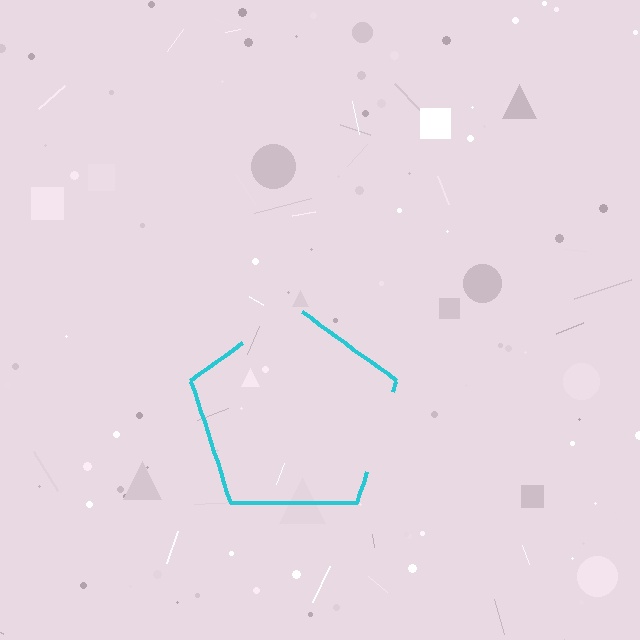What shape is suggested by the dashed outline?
The dashed outline suggests a pentagon.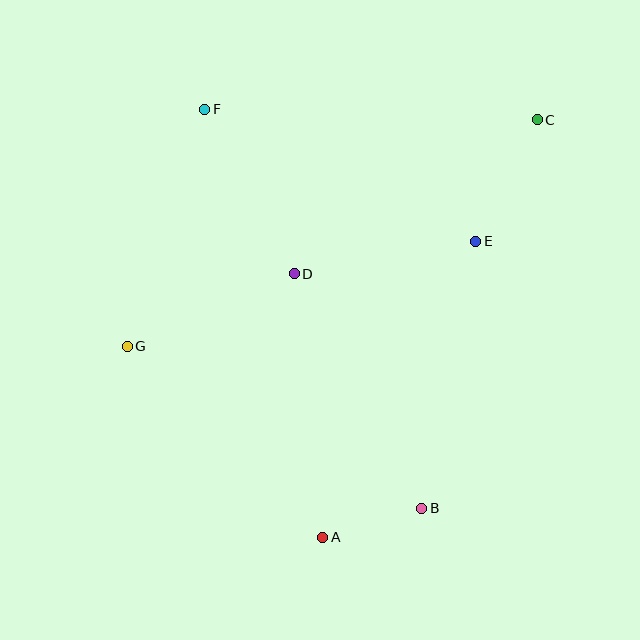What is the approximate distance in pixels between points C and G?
The distance between C and G is approximately 468 pixels.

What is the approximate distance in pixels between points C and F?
The distance between C and F is approximately 333 pixels.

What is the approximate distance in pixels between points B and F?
The distance between B and F is approximately 454 pixels.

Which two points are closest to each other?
Points A and B are closest to each other.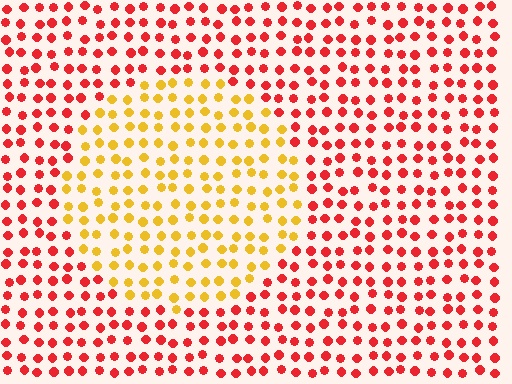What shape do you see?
I see a circle.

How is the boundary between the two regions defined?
The boundary is defined purely by a slight shift in hue (about 49 degrees). Spacing, size, and orientation are identical on both sides.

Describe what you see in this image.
The image is filled with small red elements in a uniform arrangement. A circle-shaped region is visible where the elements are tinted to a slightly different hue, forming a subtle color boundary.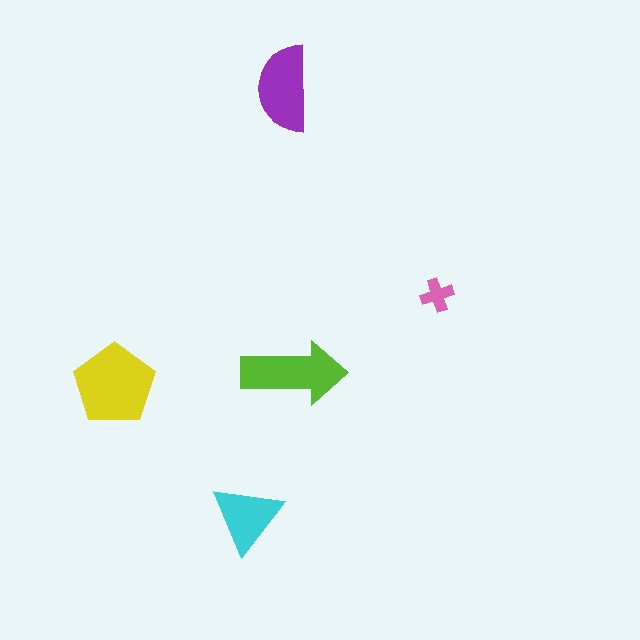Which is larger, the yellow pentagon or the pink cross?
The yellow pentagon.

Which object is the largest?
The yellow pentagon.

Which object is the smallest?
The pink cross.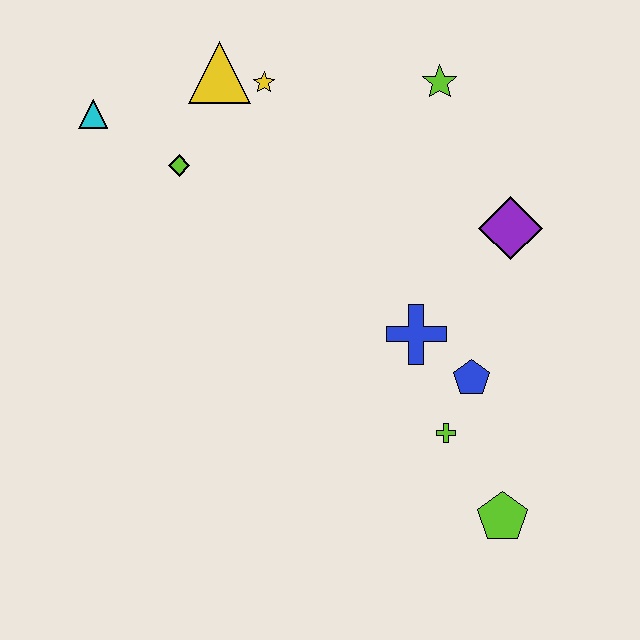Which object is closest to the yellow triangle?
The yellow star is closest to the yellow triangle.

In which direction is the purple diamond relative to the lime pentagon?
The purple diamond is above the lime pentagon.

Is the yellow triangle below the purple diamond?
No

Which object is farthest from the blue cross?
The cyan triangle is farthest from the blue cross.